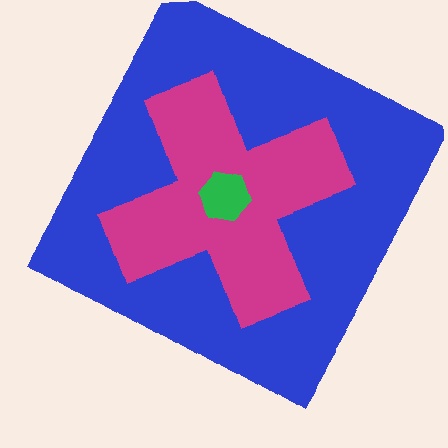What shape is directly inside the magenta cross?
The green hexagon.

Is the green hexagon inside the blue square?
Yes.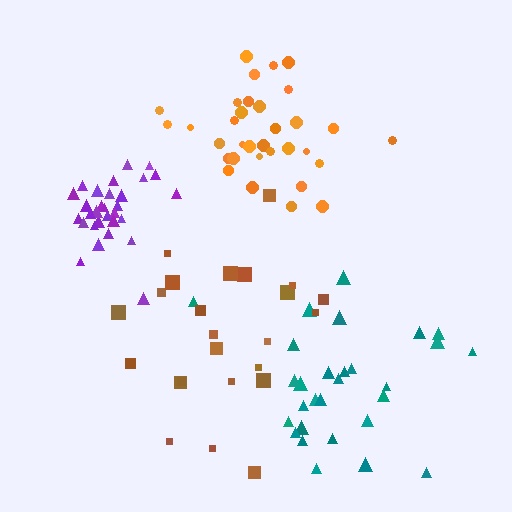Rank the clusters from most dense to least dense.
purple, orange, brown, teal.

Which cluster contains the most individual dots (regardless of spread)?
Orange (33).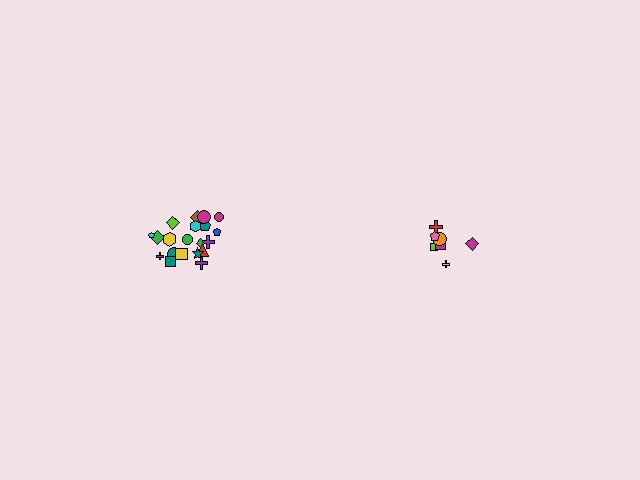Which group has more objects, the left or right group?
The left group.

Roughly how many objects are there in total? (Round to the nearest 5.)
Roughly 30 objects in total.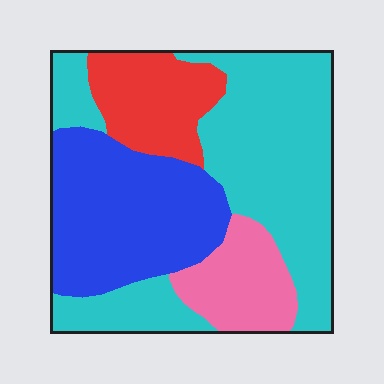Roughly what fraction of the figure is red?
Red takes up about one eighth (1/8) of the figure.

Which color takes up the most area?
Cyan, at roughly 45%.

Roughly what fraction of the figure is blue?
Blue takes up about one quarter (1/4) of the figure.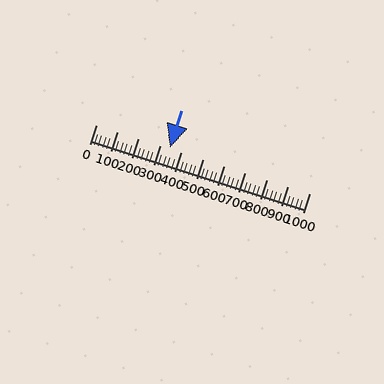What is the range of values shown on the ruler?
The ruler shows values from 0 to 1000.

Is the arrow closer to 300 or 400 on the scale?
The arrow is closer to 300.